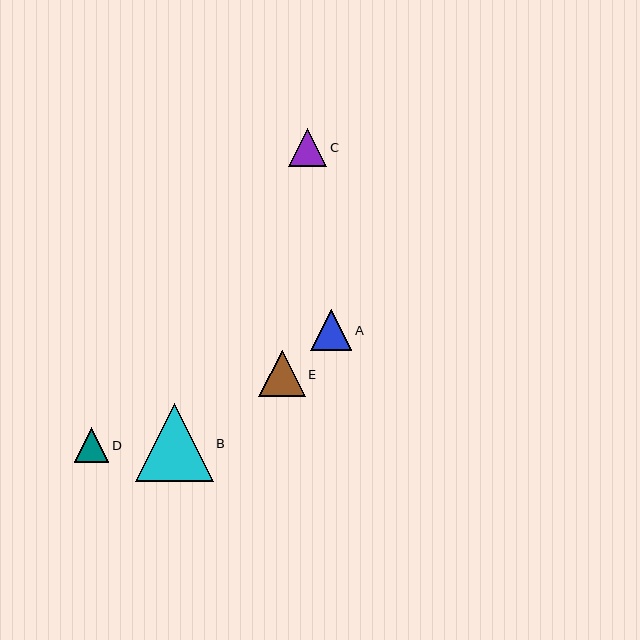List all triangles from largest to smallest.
From largest to smallest: B, E, A, C, D.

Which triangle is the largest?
Triangle B is the largest with a size of approximately 77 pixels.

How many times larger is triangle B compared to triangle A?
Triangle B is approximately 1.9 times the size of triangle A.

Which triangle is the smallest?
Triangle D is the smallest with a size of approximately 34 pixels.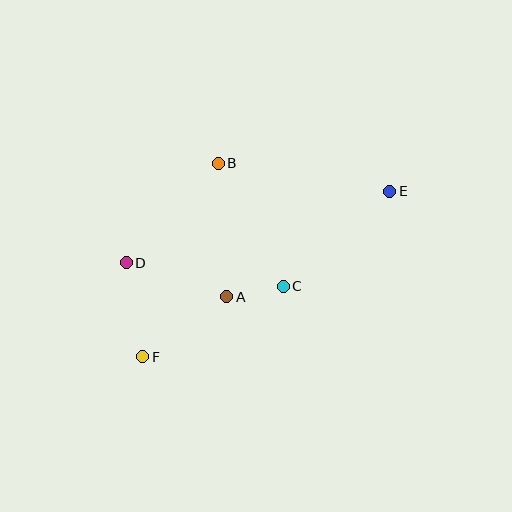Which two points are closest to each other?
Points A and C are closest to each other.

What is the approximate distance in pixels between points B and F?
The distance between B and F is approximately 207 pixels.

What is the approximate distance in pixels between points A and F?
The distance between A and F is approximately 103 pixels.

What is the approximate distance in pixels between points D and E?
The distance between D and E is approximately 273 pixels.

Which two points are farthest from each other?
Points E and F are farthest from each other.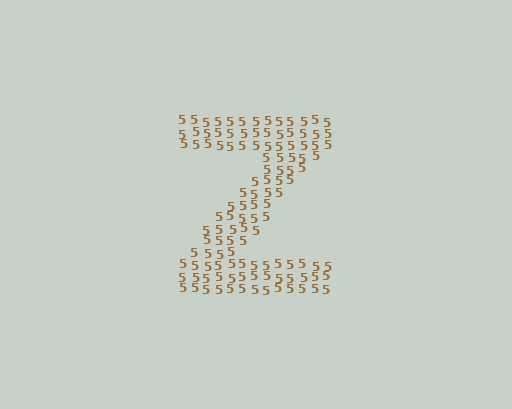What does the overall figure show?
The overall figure shows the letter Z.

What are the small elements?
The small elements are digit 5's.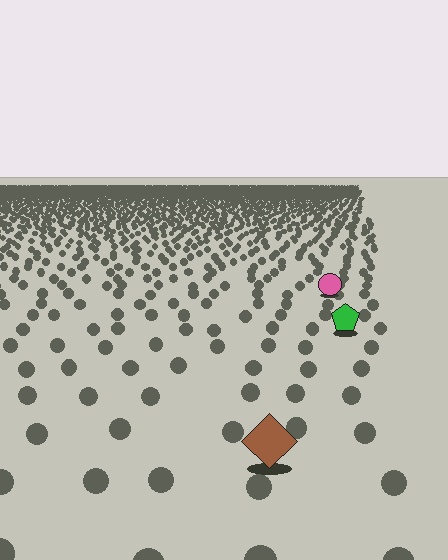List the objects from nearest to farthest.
From nearest to farthest: the brown diamond, the green pentagon, the pink circle.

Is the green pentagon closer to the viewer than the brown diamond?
No. The brown diamond is closer — you can tell from the texture gradient: the ground texture is coarser near it.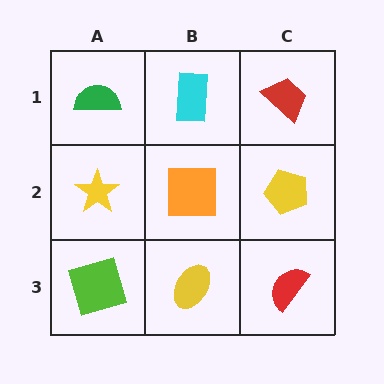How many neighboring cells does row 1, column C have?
2.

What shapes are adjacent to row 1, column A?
A yellow star (row 2, column A), a cyan rectangle (row 1, column B).